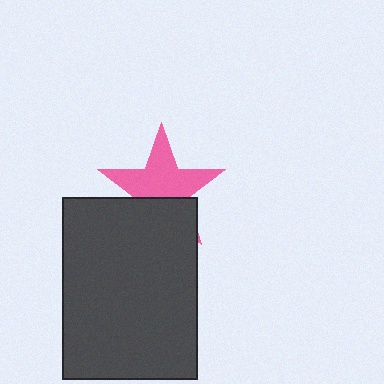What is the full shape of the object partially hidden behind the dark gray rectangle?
The partially hidden object is a pink star.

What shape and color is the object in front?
The object in front is a dark gray rectangle.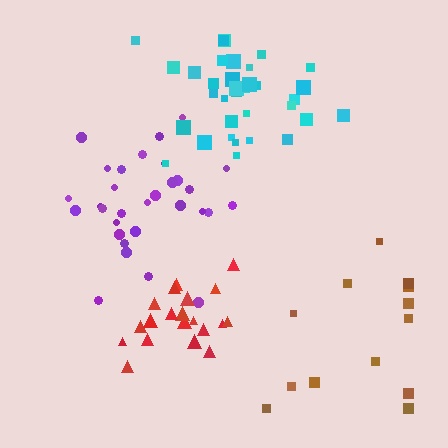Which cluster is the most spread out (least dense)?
Brown.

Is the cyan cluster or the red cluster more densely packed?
Red.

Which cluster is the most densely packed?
Red.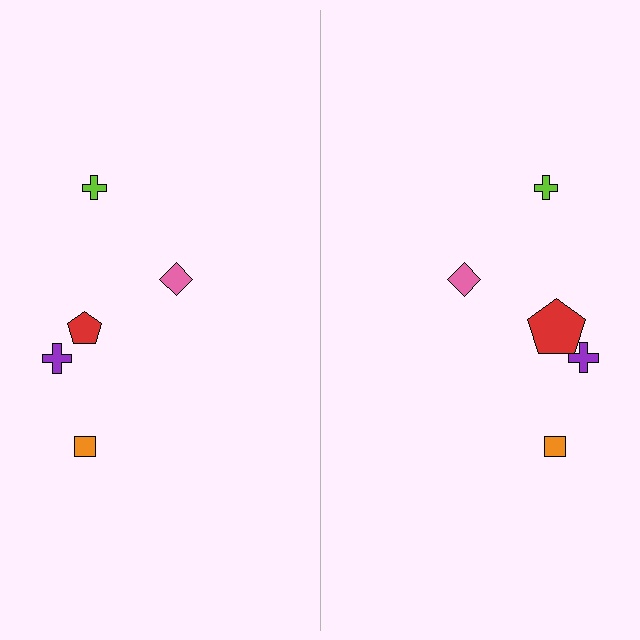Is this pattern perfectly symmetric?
No, the pattern is not perfectly symmetric. The red pentagon on the right side has a different size than its mirror counterpart.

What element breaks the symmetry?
The red pentagon on the right side has a different size than its mirror counterpart.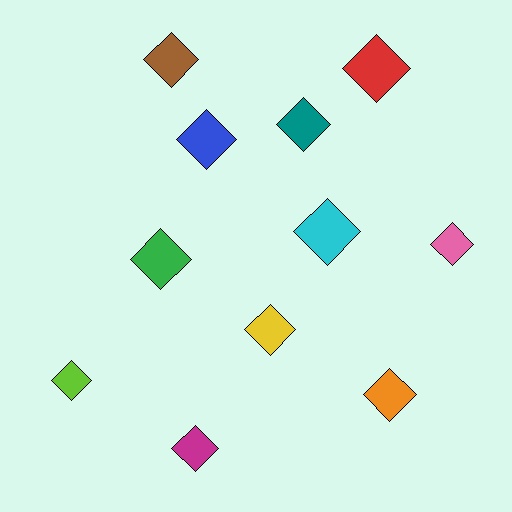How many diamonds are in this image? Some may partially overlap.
There are 11 diamonds.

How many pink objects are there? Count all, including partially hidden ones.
There is 1 pink object.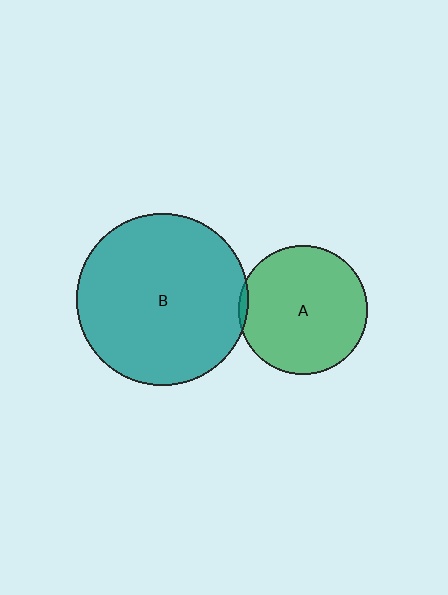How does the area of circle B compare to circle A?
Approximately 1.8 times.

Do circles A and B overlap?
Yes.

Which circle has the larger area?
Circle B (teal).